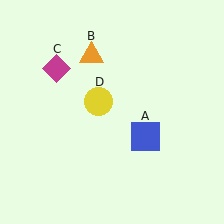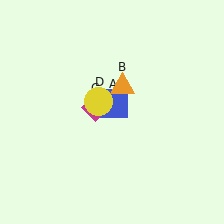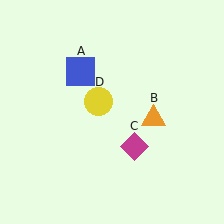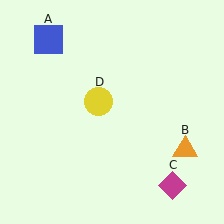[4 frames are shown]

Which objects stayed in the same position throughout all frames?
Yellow circle (object D) remained stationary.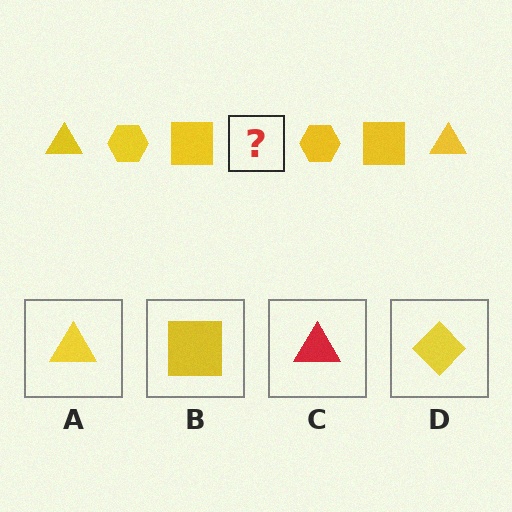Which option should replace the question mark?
Option A.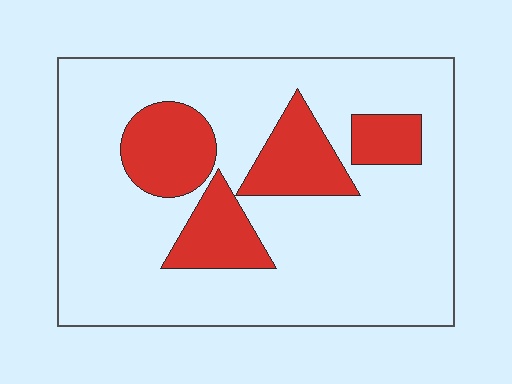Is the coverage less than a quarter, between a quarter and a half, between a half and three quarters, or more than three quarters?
Less than a quarter.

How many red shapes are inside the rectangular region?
4.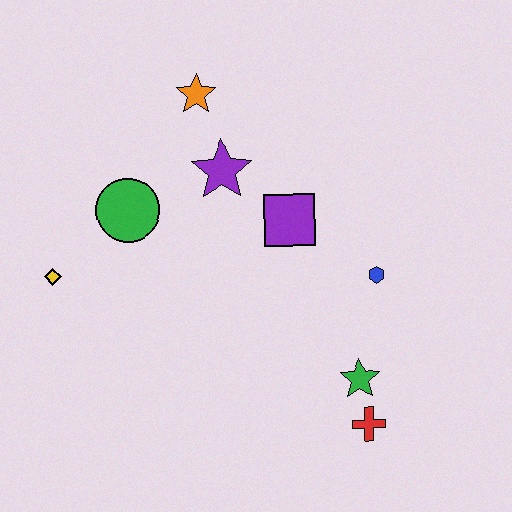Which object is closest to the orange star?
The purple star is closest to the orange star.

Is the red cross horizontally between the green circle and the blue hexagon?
Yes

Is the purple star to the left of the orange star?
No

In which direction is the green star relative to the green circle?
The green star is to the right of the green circle.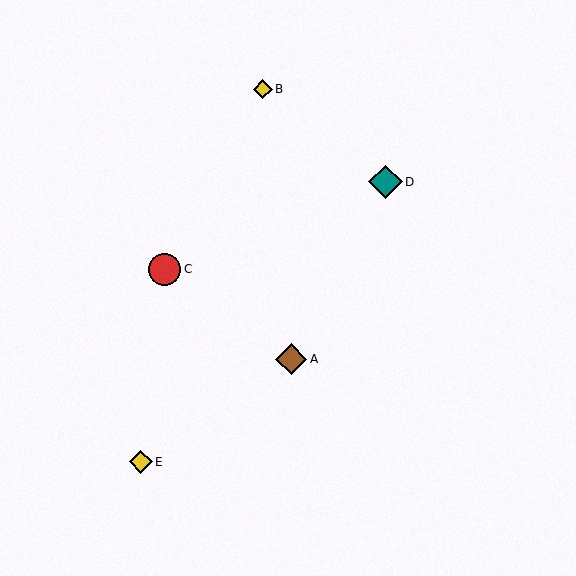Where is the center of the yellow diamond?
The center of the yellow diamond is at (141, 462).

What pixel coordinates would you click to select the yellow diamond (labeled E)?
Click at (141, 462) to select the yellow diamond E.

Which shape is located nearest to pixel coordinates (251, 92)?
The yellow diamond (labeled B) at (263, 89) is nearest to that location.